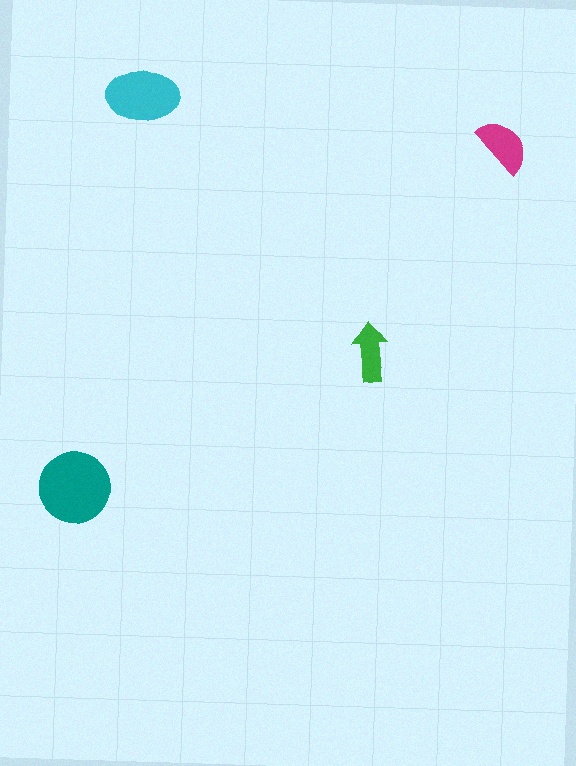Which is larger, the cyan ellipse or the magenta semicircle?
The cyan ellipse.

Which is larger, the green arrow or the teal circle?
The teal circle.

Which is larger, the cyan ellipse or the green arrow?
The cyan ellipse.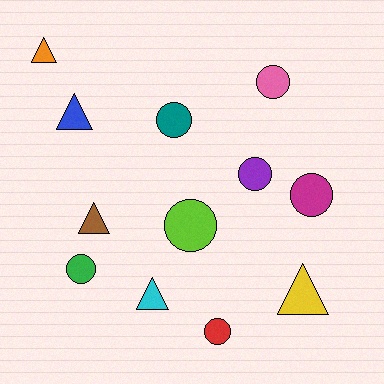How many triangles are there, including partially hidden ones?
There are 5 triangles.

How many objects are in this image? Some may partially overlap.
There are 12 objects.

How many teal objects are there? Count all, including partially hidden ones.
There is 1 teal object.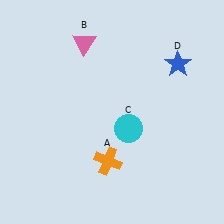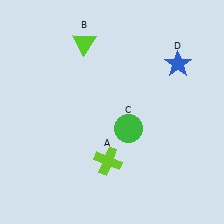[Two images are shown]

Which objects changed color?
A changed from orange to lime. B changed from pink to lime. C changed from cyan to green.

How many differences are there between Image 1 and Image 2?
There are 3 differences between the two images.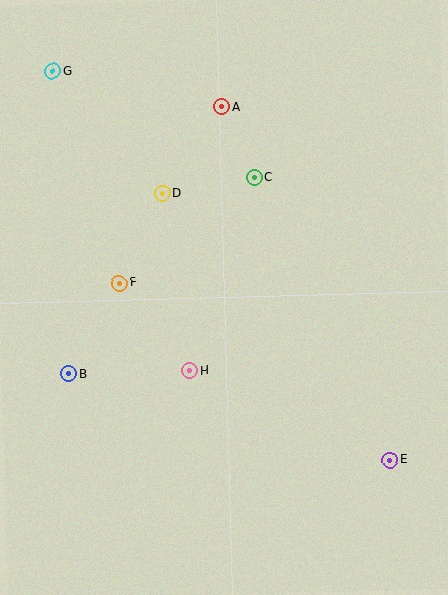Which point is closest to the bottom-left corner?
Point B is closest to the bottom-left corner.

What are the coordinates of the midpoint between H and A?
The midpoint between H and A is at (206, 239).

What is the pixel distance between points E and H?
The distance between E and H is 219 pixels.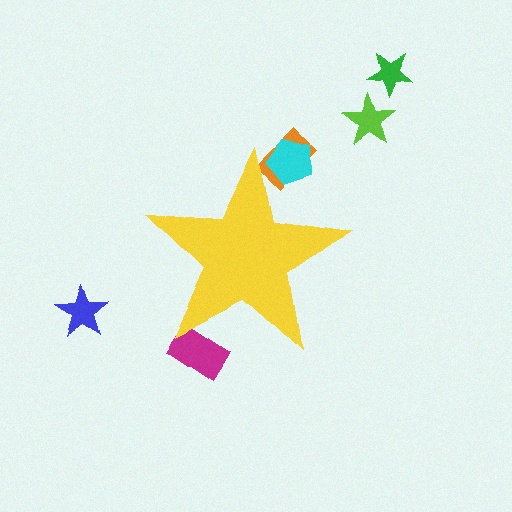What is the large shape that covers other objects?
A yellow star.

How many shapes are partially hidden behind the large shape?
3 shapes are partially hidden.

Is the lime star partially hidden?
No, the lime star is fully visible.